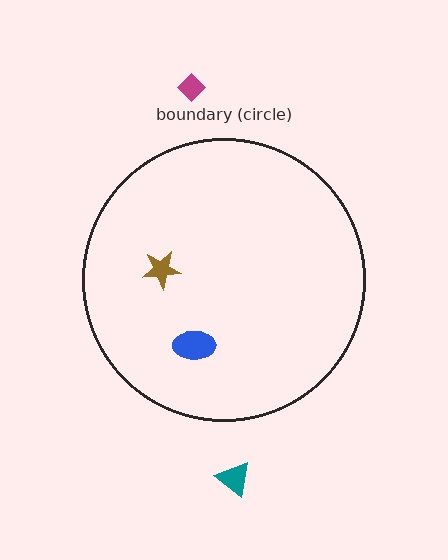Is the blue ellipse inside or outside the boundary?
Inside.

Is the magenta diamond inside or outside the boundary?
Outside.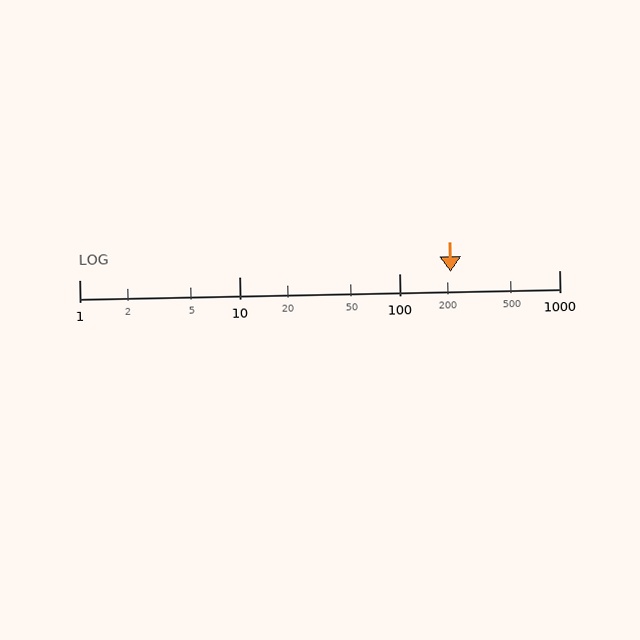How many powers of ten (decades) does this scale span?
The scale spans 3 decades, from 1 to 1000.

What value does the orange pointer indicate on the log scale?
The pointer indicates approximately 210.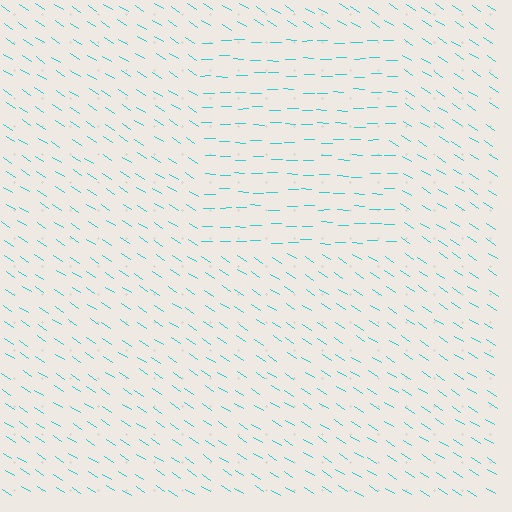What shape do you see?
I see a rectangle.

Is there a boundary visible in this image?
Yes, there is a texture boundary formed by a change in line orientation.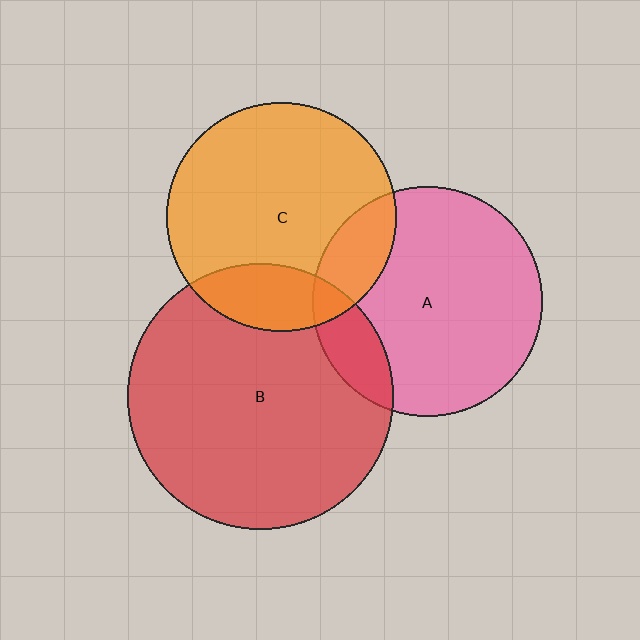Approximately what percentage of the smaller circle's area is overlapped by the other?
Approximately 15%.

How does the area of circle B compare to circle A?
Approximately 1.3 times.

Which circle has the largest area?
Circle B (red).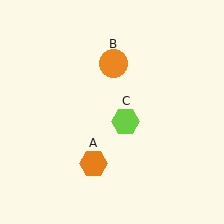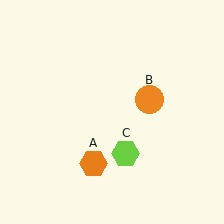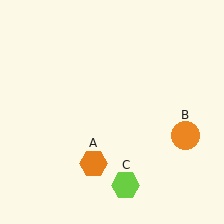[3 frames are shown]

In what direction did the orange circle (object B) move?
The orange circle (object B) moved down and to the right.